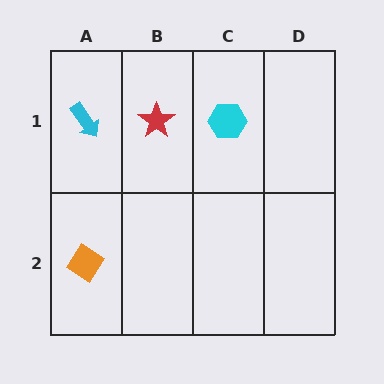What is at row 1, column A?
A cyan arrow.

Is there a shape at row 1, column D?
No, that cell is empty.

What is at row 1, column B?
A red star.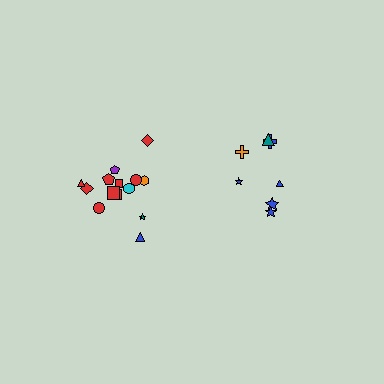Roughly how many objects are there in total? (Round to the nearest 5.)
Roughly 20 objects in total.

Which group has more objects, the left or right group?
The left group.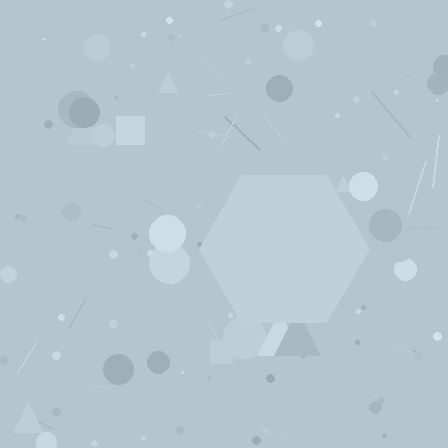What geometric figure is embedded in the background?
A hexagon is embedded in the background.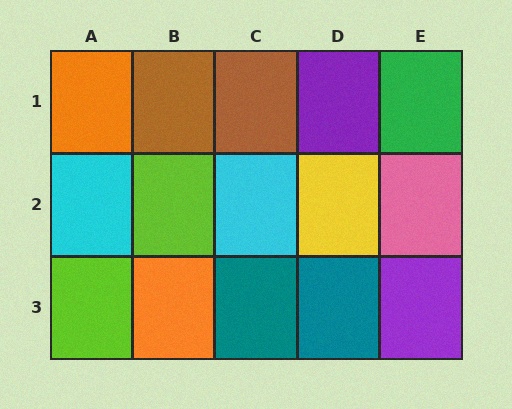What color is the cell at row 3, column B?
Orange.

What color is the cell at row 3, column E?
Purple.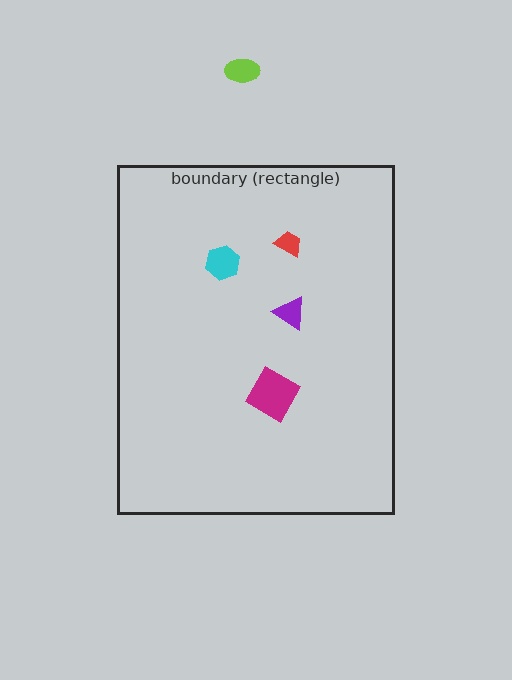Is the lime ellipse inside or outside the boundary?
Outside.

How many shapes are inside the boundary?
4 inside, 1 outside.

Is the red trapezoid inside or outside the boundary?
Inside.